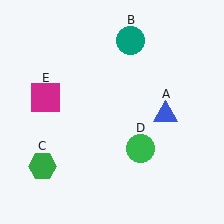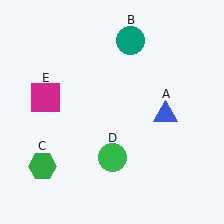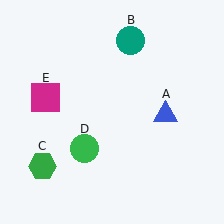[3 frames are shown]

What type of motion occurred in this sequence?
The green circle (object D) rotated clockwise around the center of the scene.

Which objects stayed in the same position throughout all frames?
Blue triangle (object A) and teal circle (object B) and green hexagon (object C) and magenta square (object E) remained stationary.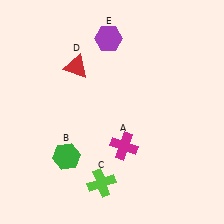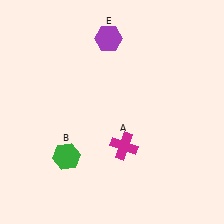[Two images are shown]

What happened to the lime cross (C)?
The lime cross (C) was removed in Image 2. It was in the bottom-left area of Image 1.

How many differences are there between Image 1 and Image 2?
There are 2 differences between the two images.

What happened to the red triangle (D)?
The red triangle (D) was removed in Image 2. It was in the top-left area of Image 1.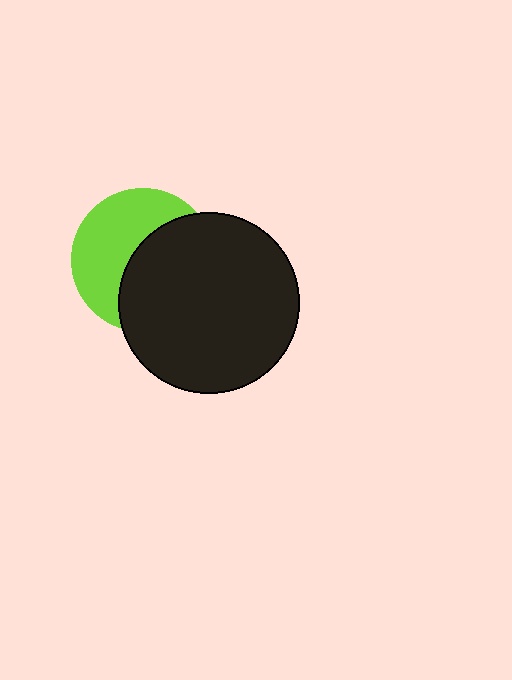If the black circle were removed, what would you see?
You would see the complete lime circle.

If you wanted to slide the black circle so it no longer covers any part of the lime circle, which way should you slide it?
Slide it right — that is the most direct way to separate the two shapes.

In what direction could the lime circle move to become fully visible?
The lime circle could move left. That would shift it out from behind the black circle entirely.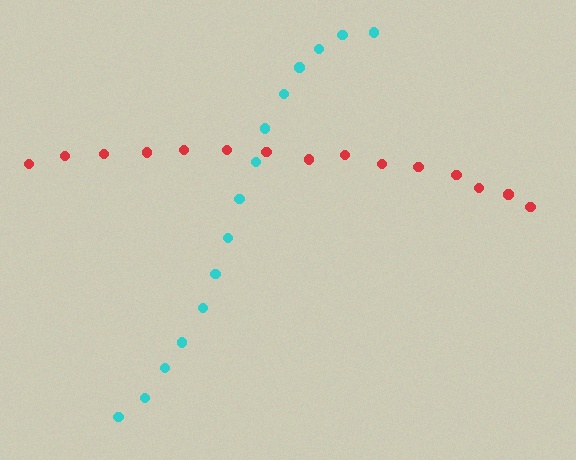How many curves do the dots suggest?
There are 2 distinct paths.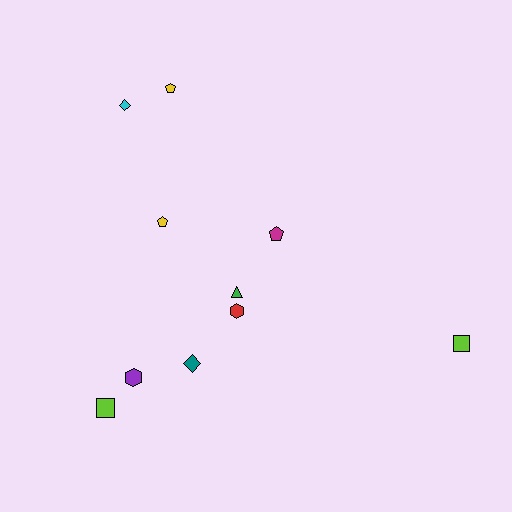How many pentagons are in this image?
There are 3 pentagons.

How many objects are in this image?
There are 10 objects.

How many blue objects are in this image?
There are no blue objects.